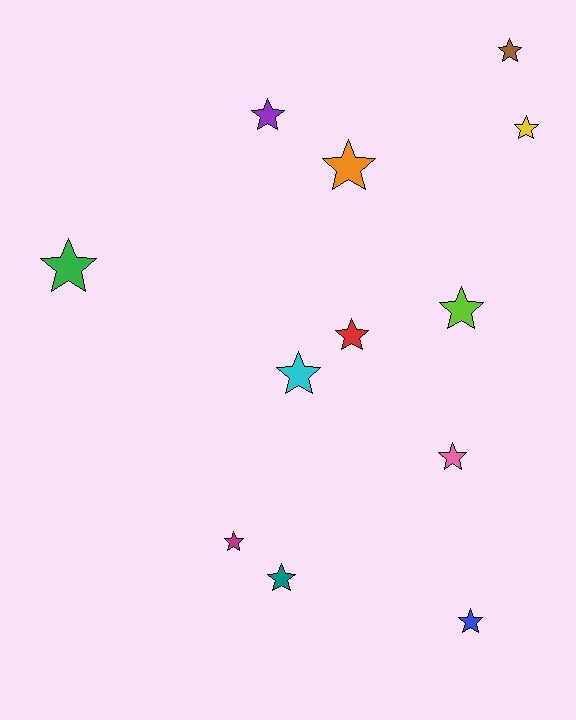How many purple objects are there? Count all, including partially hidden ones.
There is 1 purple object.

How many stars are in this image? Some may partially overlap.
There are 12 stars.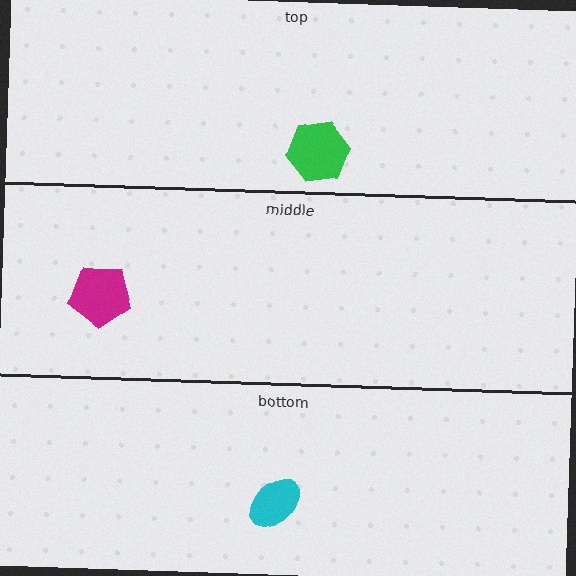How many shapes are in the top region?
1.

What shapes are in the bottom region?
The cyan ellipse.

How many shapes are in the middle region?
1.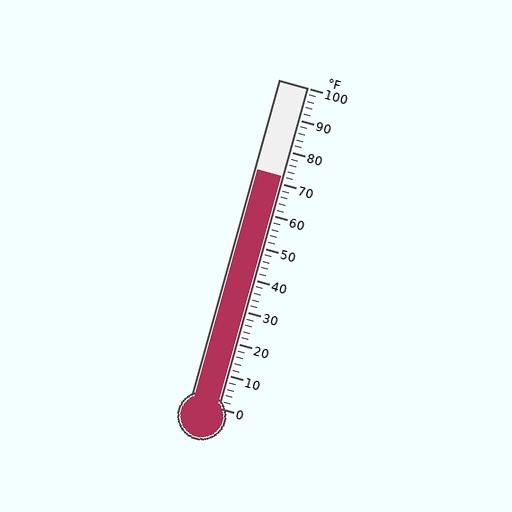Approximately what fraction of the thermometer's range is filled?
The thermometer is filled to approximately 70% of its range.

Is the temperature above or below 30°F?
The temperature is above 30°F.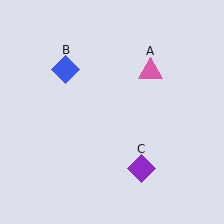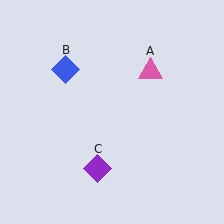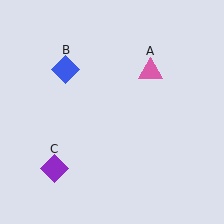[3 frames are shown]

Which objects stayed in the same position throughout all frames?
Pink triangle (object A) and blue diamond (object B) remained stationary.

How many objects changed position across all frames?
1 object changed position: purple diamond (object C).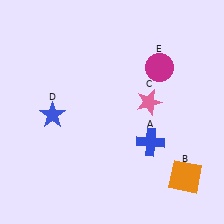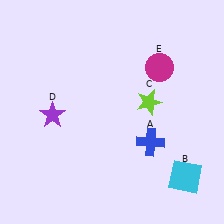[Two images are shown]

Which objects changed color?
B changed from orange to cyan. C changed from pink to lime. D changed from blue to purple.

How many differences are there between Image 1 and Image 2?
There are 3 differences between the two images.